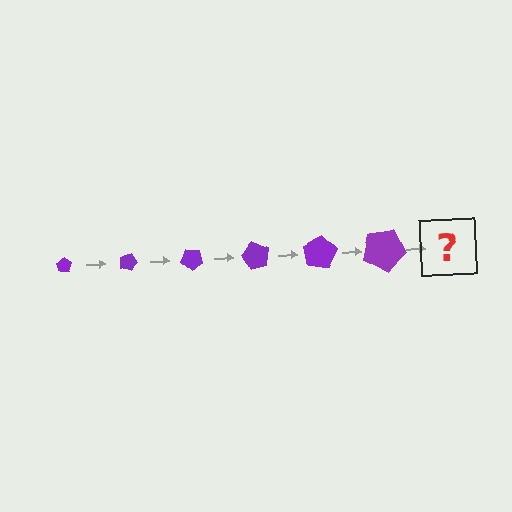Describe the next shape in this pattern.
It should be a pentagon, larger than the previous one and rotated 120 degrees from the start.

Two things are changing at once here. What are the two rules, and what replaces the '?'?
The two rules are that the pentagon grows larger each step and it rotates 20 degrees each step. The '?' should be a pentagon, larger than the previous one and rotated 120 degrees from the start.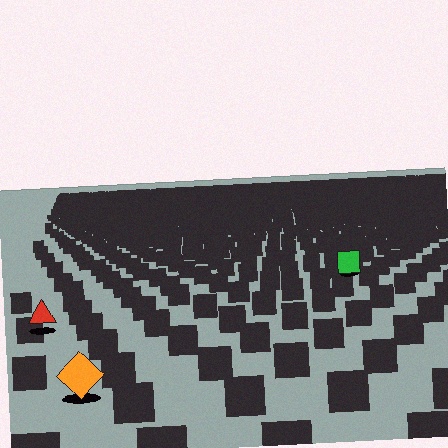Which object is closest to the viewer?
The orange diamond is closest. The texture marks near it are larger and more spread out.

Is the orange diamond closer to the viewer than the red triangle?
Yes. The orange diamond is closer — you can tell from the texture gradient: the ground texture is coarser near it.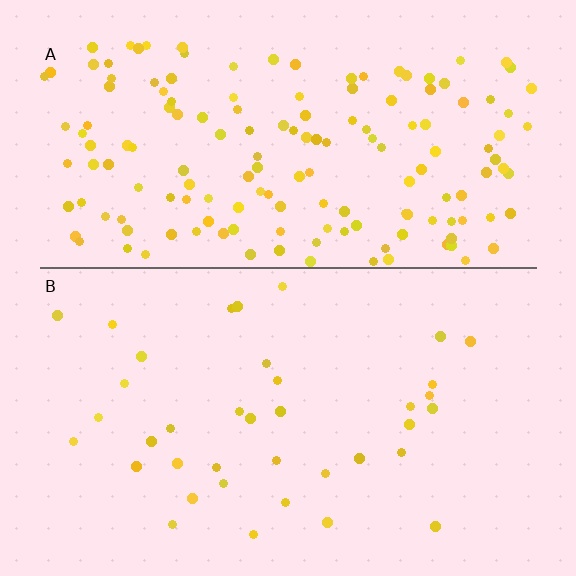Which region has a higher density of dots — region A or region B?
A (the top).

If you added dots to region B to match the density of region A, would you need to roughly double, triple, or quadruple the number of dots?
Approximately quadruple.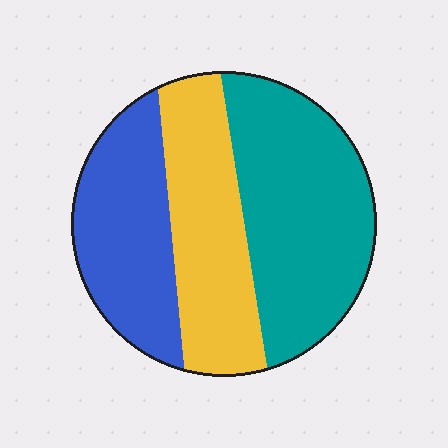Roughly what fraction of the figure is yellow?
Yellow covers 30% of the figure.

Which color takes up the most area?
Teal, at roughly 40%.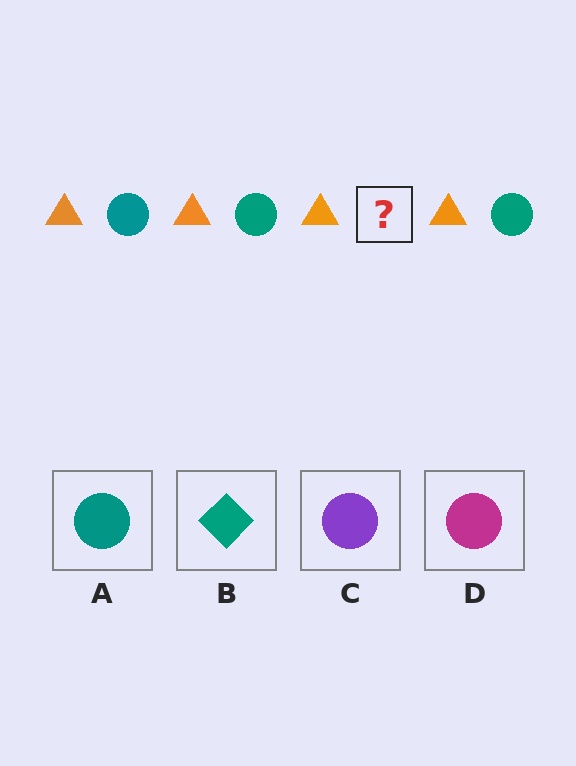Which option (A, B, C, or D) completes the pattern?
A.